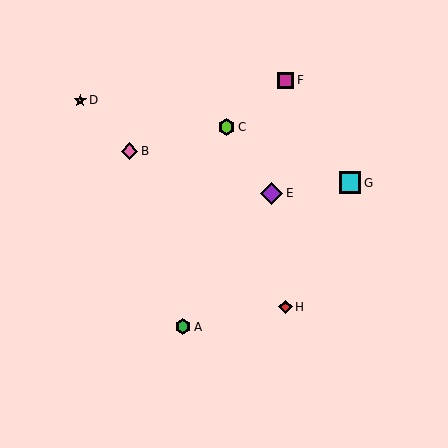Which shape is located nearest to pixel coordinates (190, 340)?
The green hexagon (labeled A) at (183, 327) is nearest to that location.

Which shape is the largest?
The purple diamond (labeled E) is the largest.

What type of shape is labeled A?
Shape A is a green hexagon.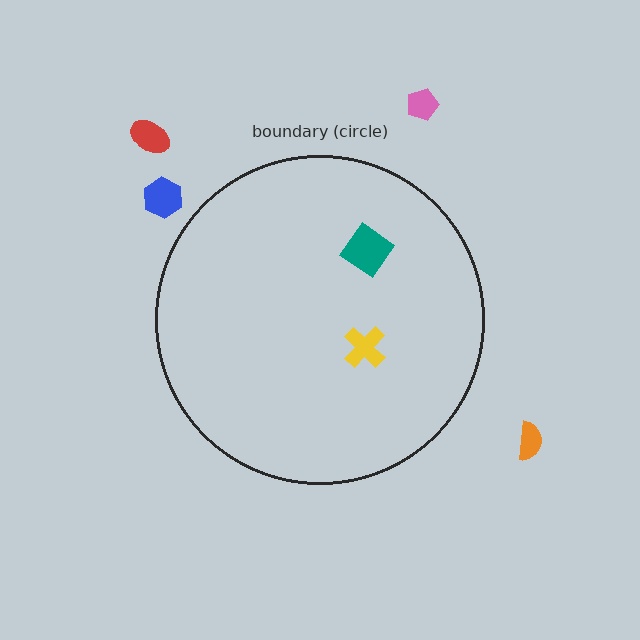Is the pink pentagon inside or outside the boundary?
Outside.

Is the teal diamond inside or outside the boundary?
Inside.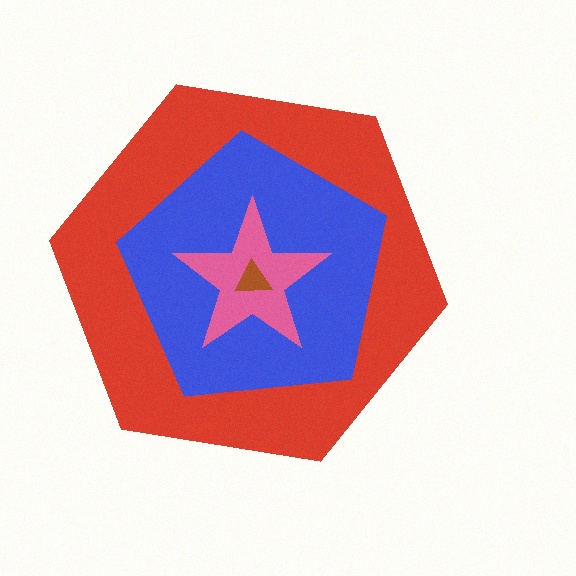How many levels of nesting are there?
4.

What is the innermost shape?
The brown triangle.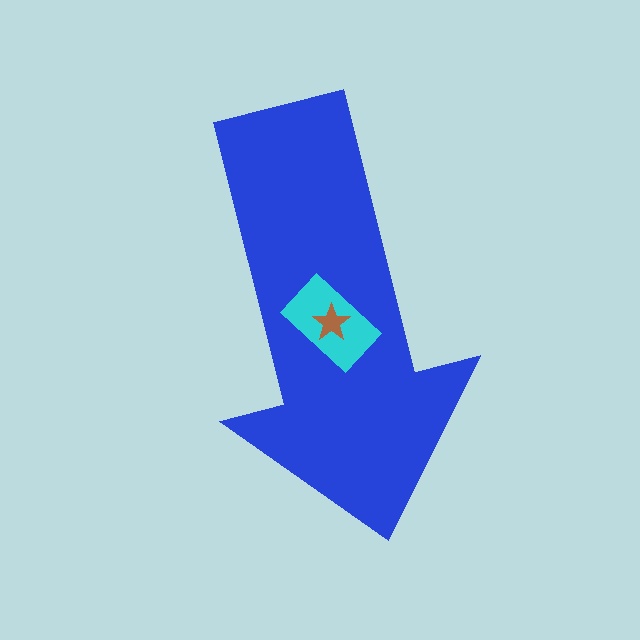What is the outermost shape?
The blue arrow.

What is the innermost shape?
The brown star.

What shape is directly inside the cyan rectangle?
The brown star.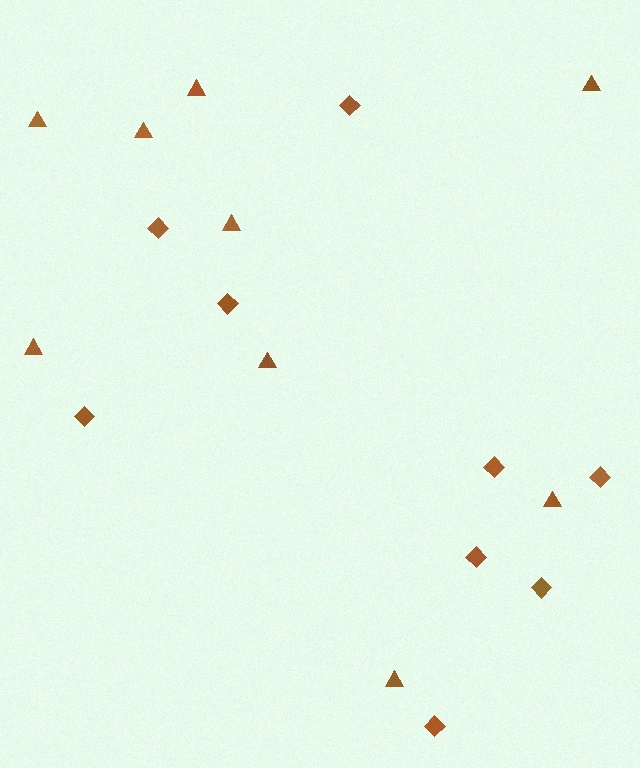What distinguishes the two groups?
There are 2 groups: one group of diamonds (9) and one group of triangles (9).